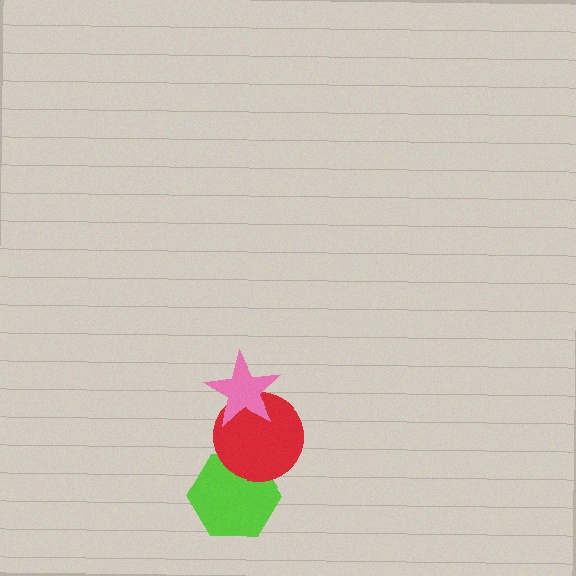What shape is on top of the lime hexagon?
The red circle is on top of the lime hexagon.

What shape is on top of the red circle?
The pink star is on top of the red circle.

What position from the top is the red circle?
The red circle is 2nd from the top.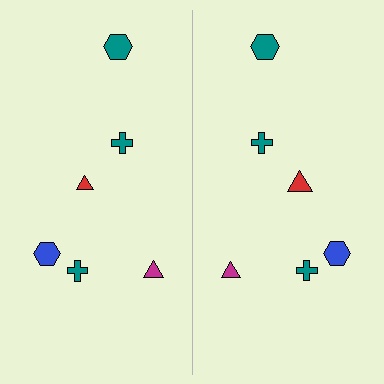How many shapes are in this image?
There are 12 shapes in this image.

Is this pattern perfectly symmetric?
No, the pattern is not perfectly symmetric. The red triangle on the right side has a different size than its mirror counterpart.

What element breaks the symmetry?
The red triangle on the right side has a different size than its mirror counterpart.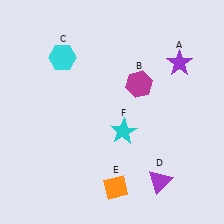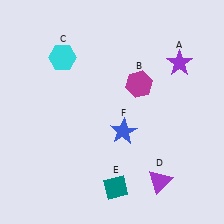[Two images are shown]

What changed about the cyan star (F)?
In Image 1, F is cyan. In Image 2, it changed to blue.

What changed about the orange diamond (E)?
In Image 1, E is orange. In Image 2, it changed to teal.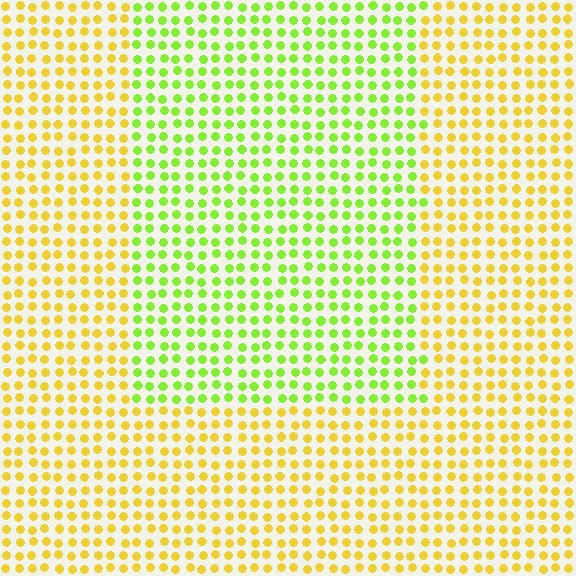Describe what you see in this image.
The image is filled with small yellow elements in a uniform arrangement. A rectangle-shaped region is visible where the elements are tinted to a slightly different hue, forming a subtle color boundary.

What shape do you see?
I see a rectangle.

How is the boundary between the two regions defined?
The boundary is defined purely by a slight shift in hue (about 44 degrees). Spacing, size, and orientation are identical on both sides.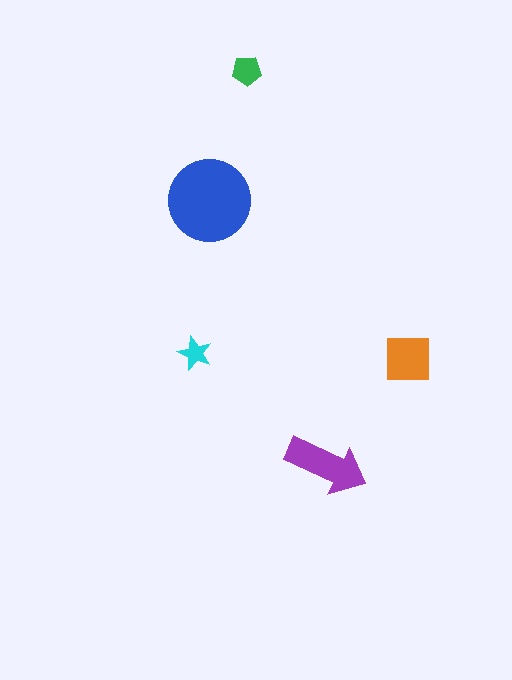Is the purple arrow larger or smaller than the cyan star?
Larger.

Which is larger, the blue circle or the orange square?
The blue circle.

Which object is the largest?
The blue circle.